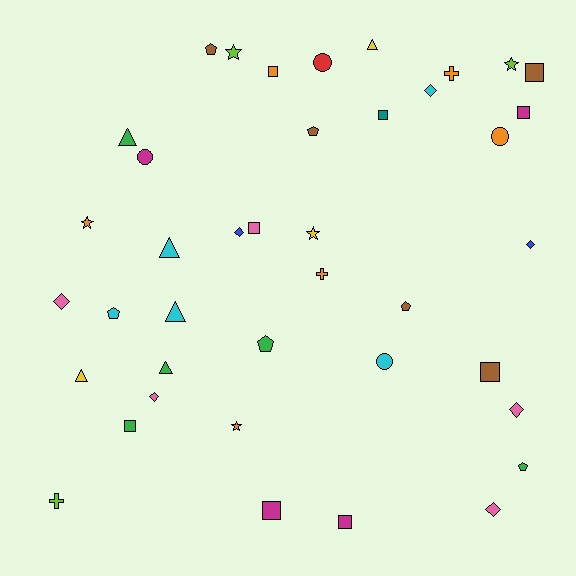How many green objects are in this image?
There are 5 green objects.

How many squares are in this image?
There are 9 squares.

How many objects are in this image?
There are 40 objects.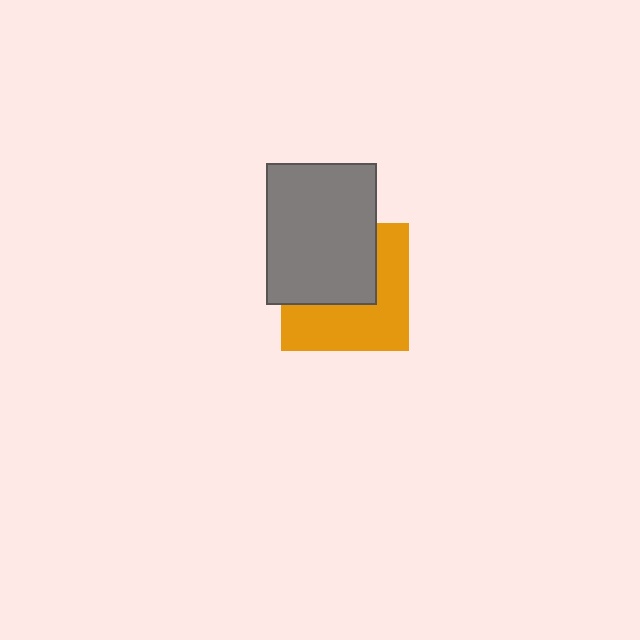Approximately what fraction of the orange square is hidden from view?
Roughly 48% of the orange square is hidden behind the gray rectangle.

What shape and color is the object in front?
The object in front is a gray rectangle.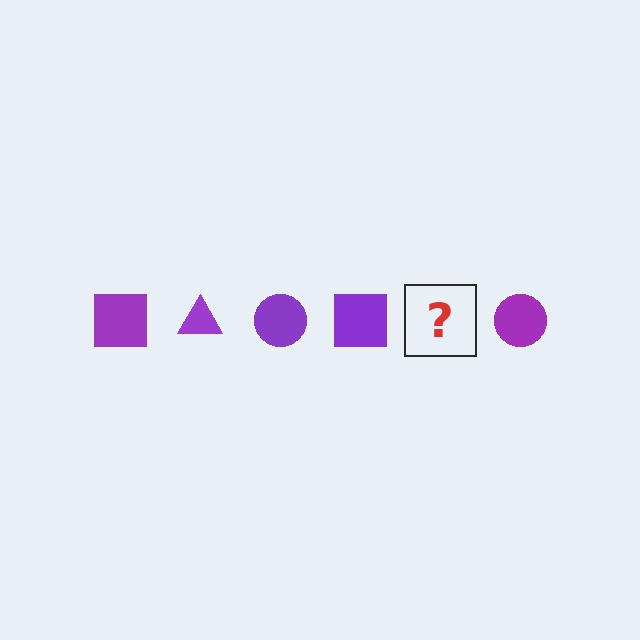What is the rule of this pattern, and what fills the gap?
The rule is that the pattern cycles through square, triangle, circle shapes in purple. The gap should be filled with a purple triangle.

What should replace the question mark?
The question mark should be replaced with a purple triangle.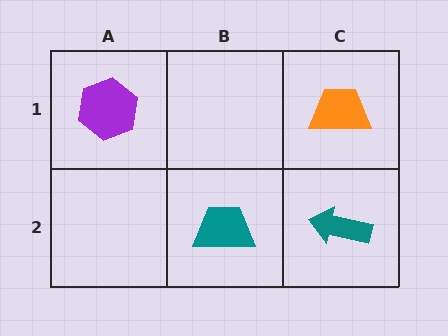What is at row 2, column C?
A teal arrow.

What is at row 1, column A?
A purple hexagon.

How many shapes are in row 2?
2 shapes.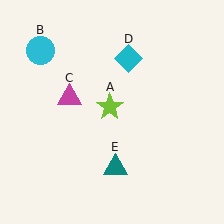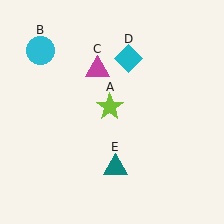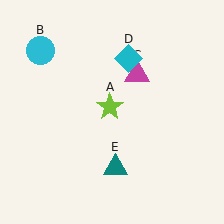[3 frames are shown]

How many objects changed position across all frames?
1 object changed position: magenta triangle (object C).